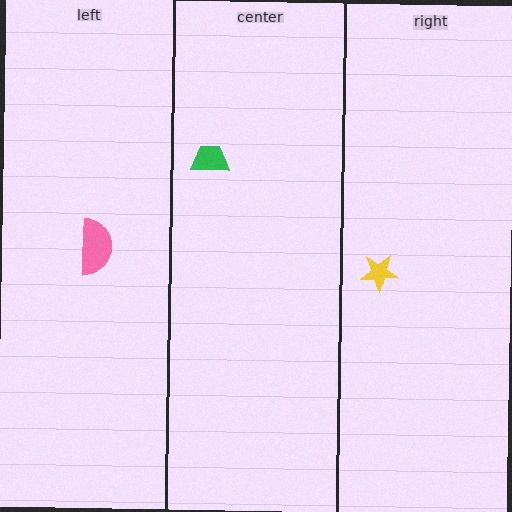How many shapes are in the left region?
1.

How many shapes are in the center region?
1.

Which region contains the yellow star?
The right region.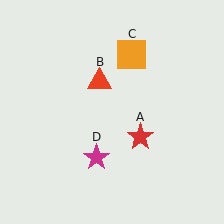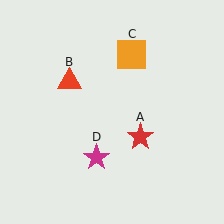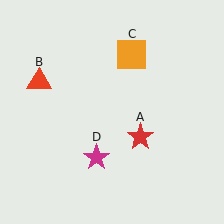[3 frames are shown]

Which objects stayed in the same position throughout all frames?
Red star (object A) and orange square (object C) and magenta star (object D) remained stationary.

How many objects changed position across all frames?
1 object changed position: red triangle (object B).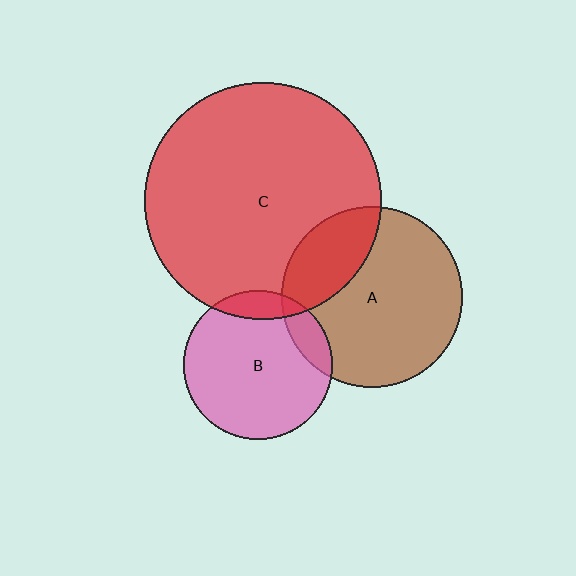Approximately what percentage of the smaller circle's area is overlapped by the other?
Approximately 15%.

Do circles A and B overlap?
Yes.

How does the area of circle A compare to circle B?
Approximately 1.5 times.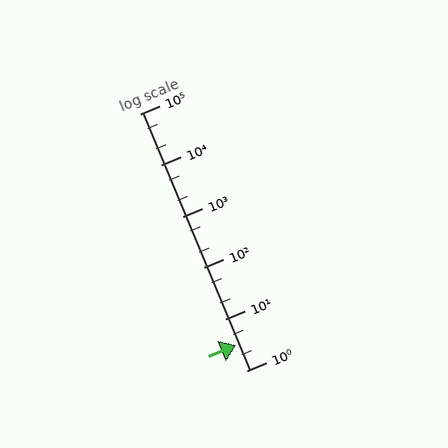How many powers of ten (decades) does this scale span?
The scale spans 5 decades, from 1 to 100000.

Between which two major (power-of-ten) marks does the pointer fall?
The pointer is between 1 and 10.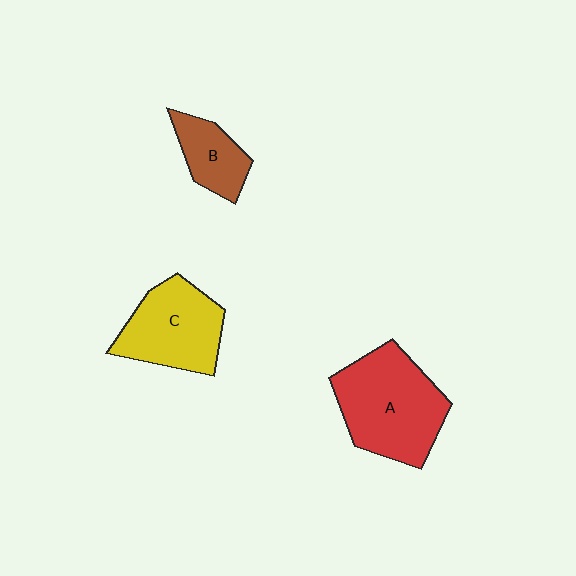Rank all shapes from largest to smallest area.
From largest to smallest: A (red), C (yellow), B (brown).